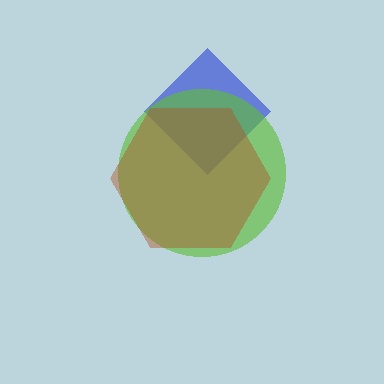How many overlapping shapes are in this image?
There are 3 overlapping shapes in the image.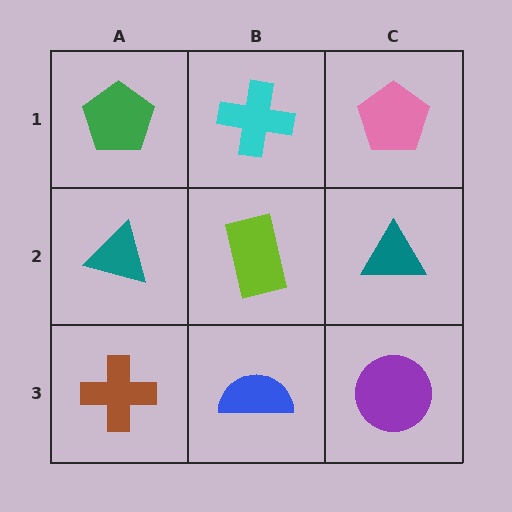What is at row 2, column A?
A teal triangle.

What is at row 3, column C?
A purple circle.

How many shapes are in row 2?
3 shapes.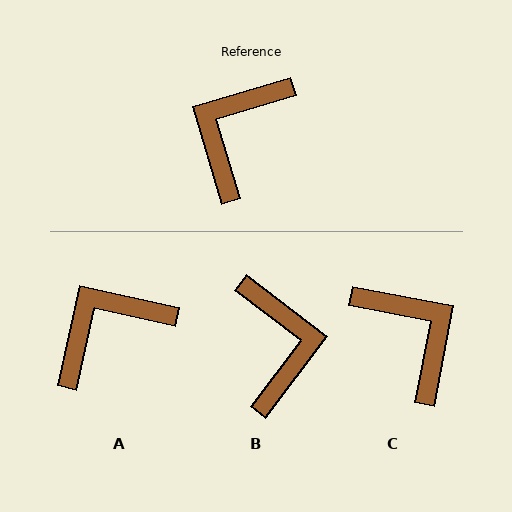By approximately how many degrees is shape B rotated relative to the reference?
Approximately 144 degrees clockwise.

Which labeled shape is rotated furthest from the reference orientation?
B, about 144 degrees away.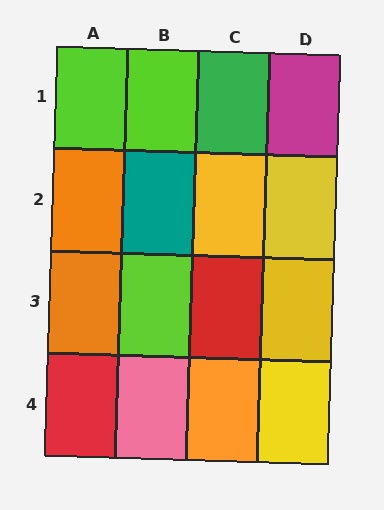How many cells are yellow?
4 cells are yellow.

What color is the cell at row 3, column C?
Red.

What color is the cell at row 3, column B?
Lime.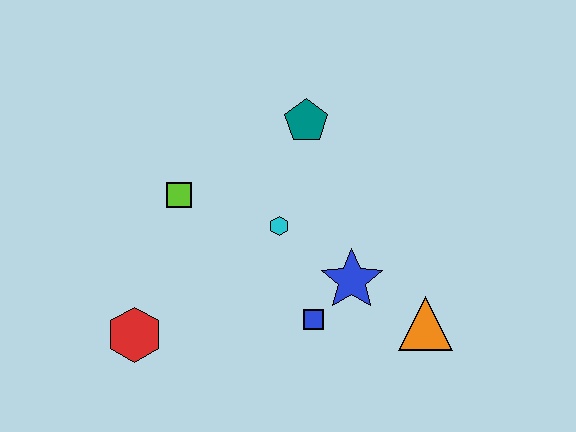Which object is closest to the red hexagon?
The lime square is closest to the red hexagon.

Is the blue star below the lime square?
Yes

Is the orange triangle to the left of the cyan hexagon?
No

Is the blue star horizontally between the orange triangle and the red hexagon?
Yes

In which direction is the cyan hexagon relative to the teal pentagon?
The cyan hexagon is below the teal pentagon.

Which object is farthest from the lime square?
The orange triangle is farthest from the lime square.